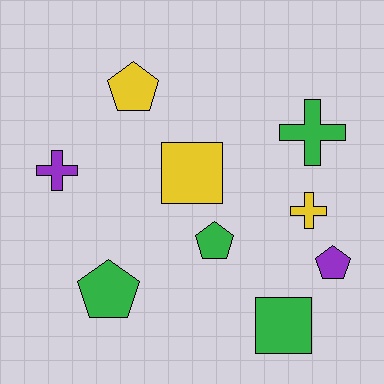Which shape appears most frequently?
Pentagon, with 4 objects.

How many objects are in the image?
There are 9 objects.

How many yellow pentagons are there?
There is 1 yellow pentagon.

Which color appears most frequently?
Green, with 4 objects.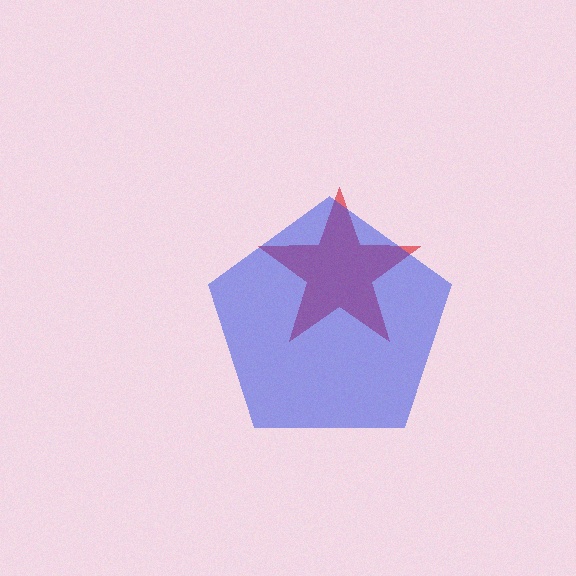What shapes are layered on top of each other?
The layered shapes are: a red star, a blue pentagon.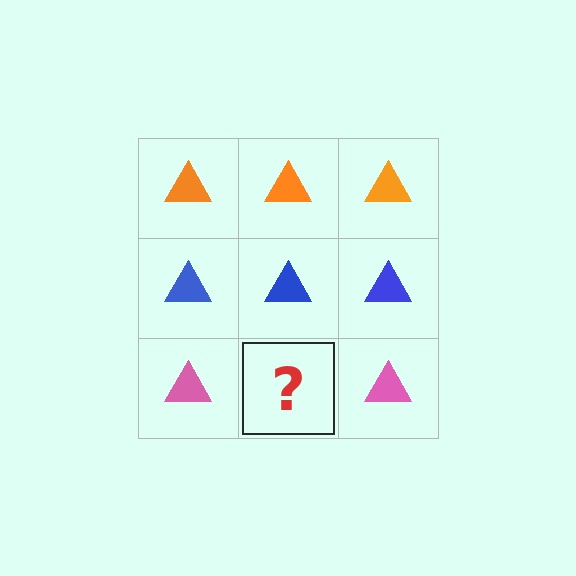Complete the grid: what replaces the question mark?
The question mark should be replaced with a pink triangle.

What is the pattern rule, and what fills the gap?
The rule is that each row has a consistent color. The gap should be filled with a pink triangle.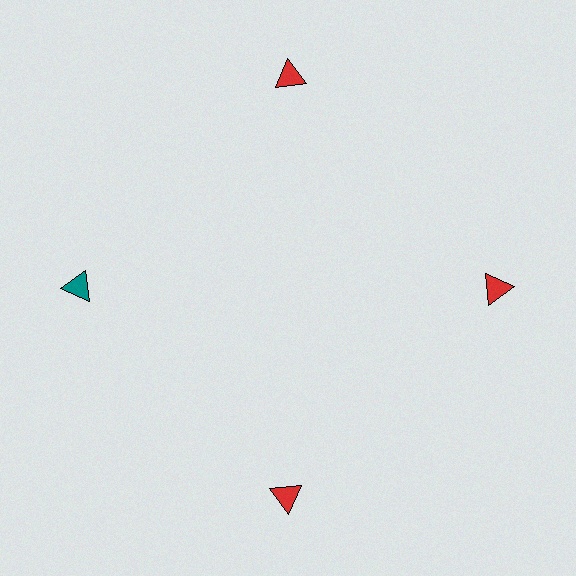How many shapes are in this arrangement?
There are 4 shapes arranged in a ring pattern.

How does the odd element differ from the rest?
It has a different color: teal instead of red.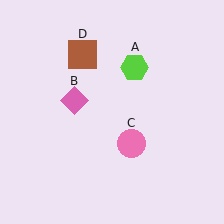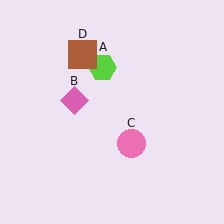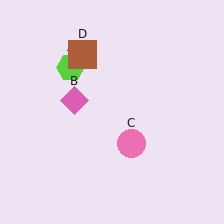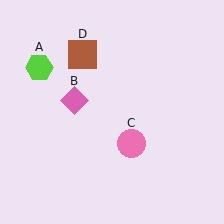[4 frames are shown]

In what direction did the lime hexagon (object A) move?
The lime hexagon (object A) moved left.